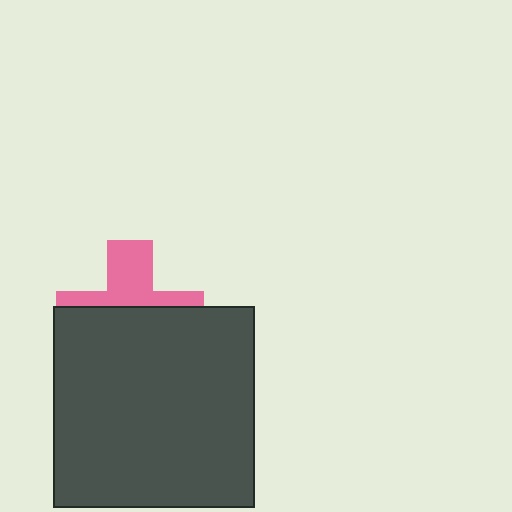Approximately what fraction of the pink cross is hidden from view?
Roughly 60% of the pink cross is hidden behind the dark gray square.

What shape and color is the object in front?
The object in front is a dark gray square.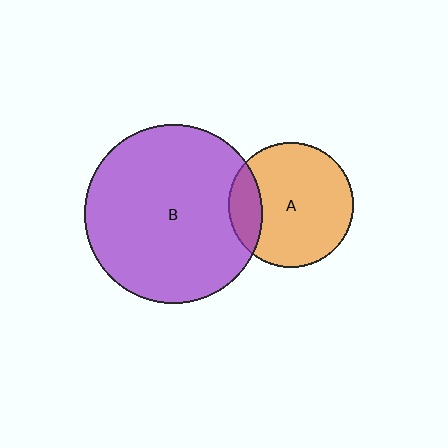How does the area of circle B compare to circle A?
Approximately 2.0 times.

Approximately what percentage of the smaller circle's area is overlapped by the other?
Approximately 20%.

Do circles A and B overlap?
Yes.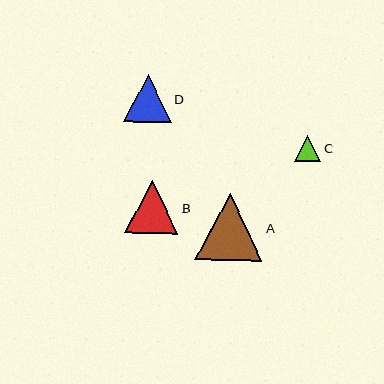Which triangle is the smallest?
Triangle C is the smallest with a size of approximately 26 pixels.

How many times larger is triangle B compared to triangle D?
Triangle B is approximately 1.1 times the size of triangle D.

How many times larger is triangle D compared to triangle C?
Triangle D is approximately 1.9 times the size of triangle C.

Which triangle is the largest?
Triangle A is the largest with a size of approximately 67 pixels.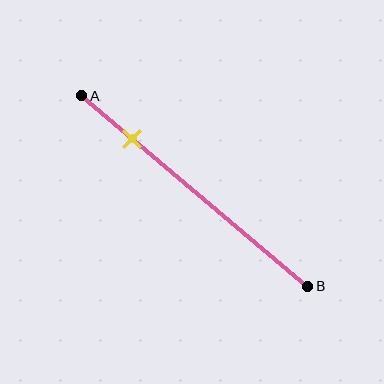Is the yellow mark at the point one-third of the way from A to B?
No, the mark is at about 25% from A, not at the 33% one-third point.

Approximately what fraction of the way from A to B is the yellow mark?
The yellow mark is approximately 25% of the way from A to B.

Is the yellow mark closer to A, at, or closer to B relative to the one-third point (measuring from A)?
The yellow mark is closer to point A than the one-third point of segment AB.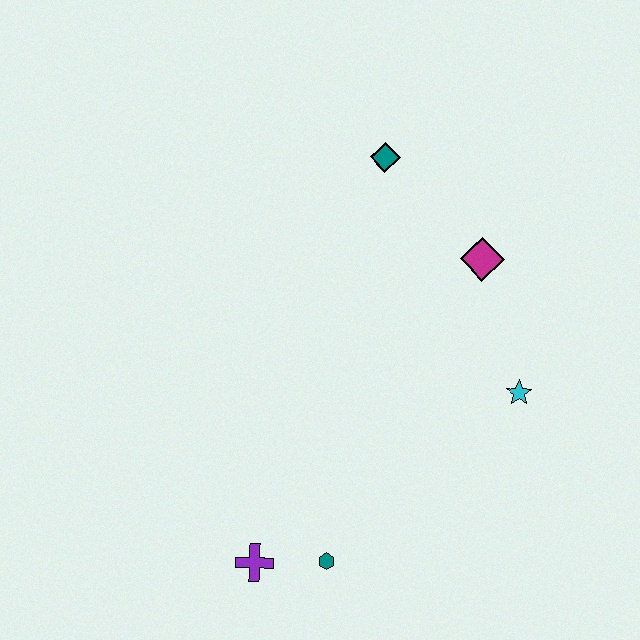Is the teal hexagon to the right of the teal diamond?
No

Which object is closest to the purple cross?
The teal hexagon is closest to the purple cross.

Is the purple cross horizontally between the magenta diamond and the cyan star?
No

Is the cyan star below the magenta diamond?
Yes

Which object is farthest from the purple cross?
The teal diamond is farthest from the purple cross.